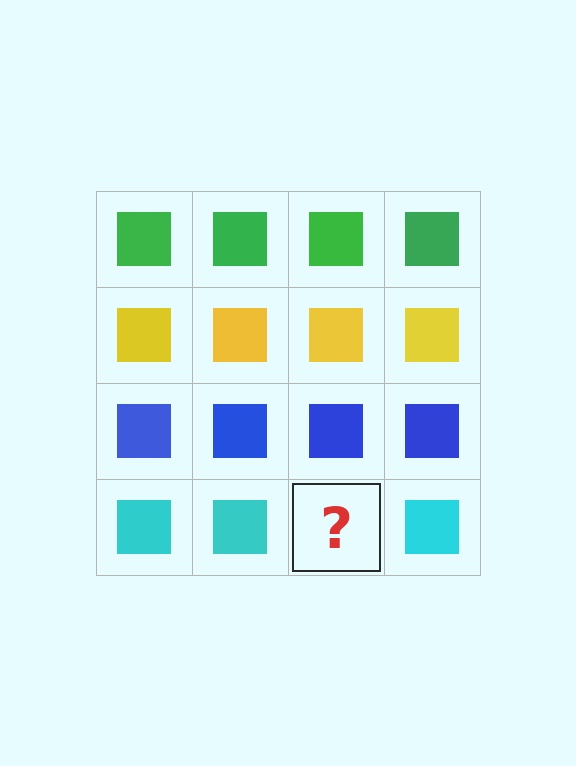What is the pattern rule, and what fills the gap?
The rule is that each row has a consistent color. The gap should be filled with a cyan square.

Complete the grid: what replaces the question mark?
The question mark should be replaced with a cyan square.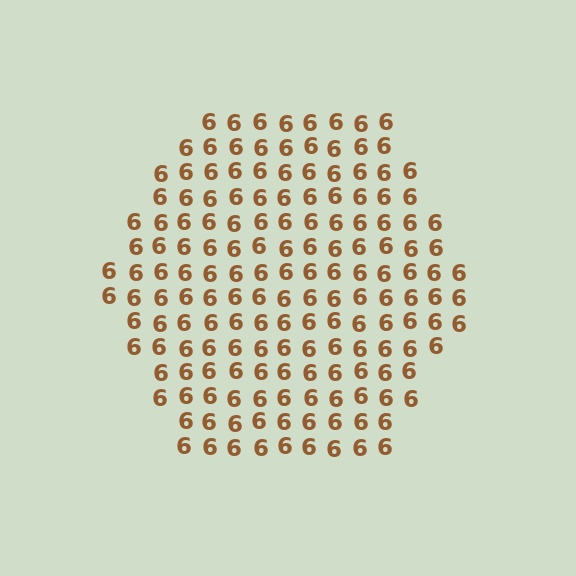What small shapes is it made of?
It is made of small digit 6's.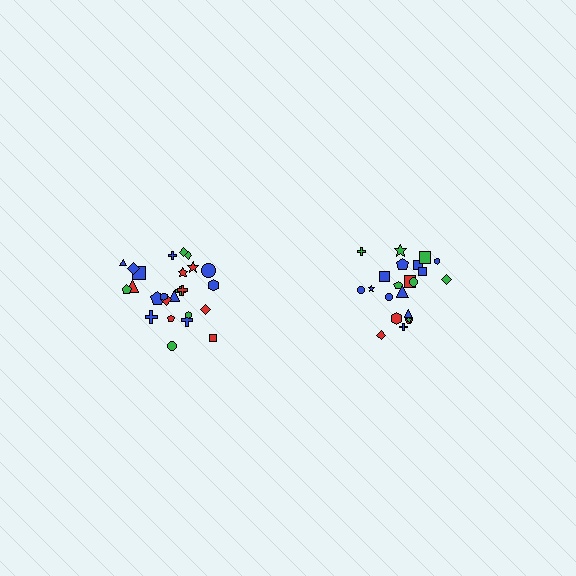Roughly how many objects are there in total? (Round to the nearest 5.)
Roughly 45 objects in total.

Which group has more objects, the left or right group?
The left group.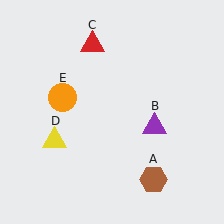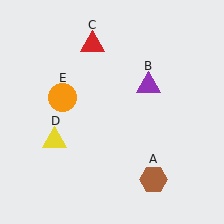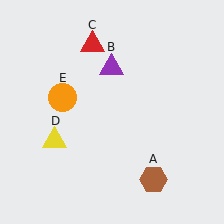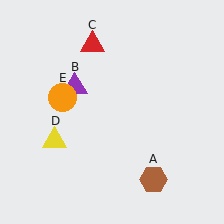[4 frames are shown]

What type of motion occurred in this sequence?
The purple triangle (object B) rotated counterclockwise around the center of the scene.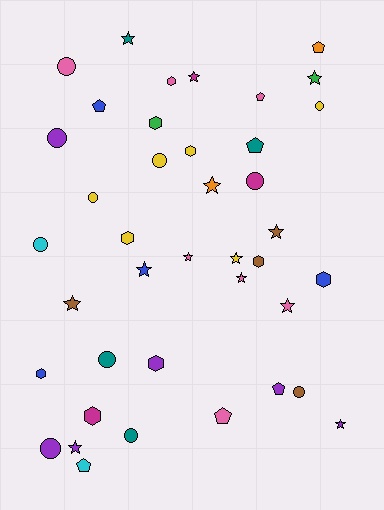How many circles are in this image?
There are 11 circles.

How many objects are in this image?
There are 40 objects.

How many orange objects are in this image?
There are 2 orange objects.